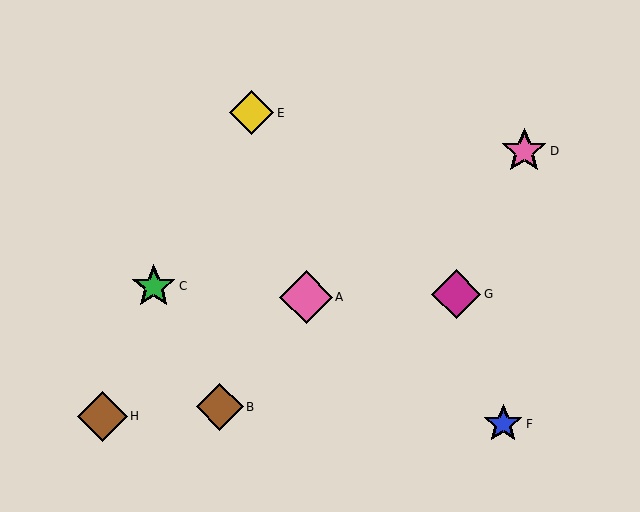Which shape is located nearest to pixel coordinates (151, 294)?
The green star (labeled C) at (154, 286) is nearest to that location.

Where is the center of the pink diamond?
The center of the pink diamond is at (306, 297).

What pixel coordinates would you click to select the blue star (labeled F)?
Click at (503, 424) to select the blue star F.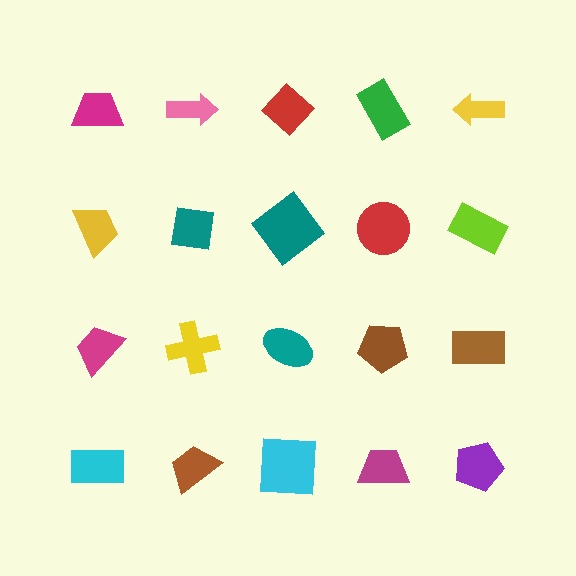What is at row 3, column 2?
A yellow cross.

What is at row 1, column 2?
A pink arrow.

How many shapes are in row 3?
5 shapes.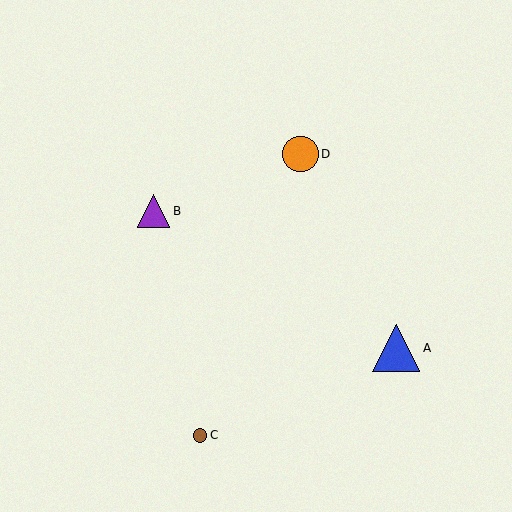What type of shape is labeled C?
Shape C is a brown circle.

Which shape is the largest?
The blue triangle (labeled A) is the largest.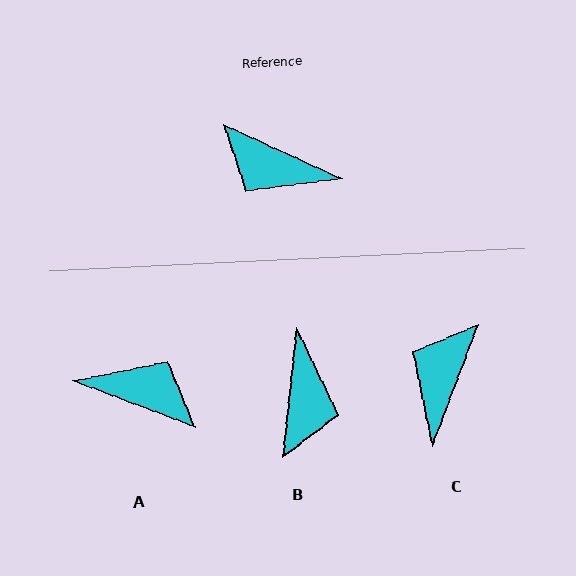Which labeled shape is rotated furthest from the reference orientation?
A, about 176 degrees away.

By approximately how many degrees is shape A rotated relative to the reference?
Approximately 176 degrees clockwise.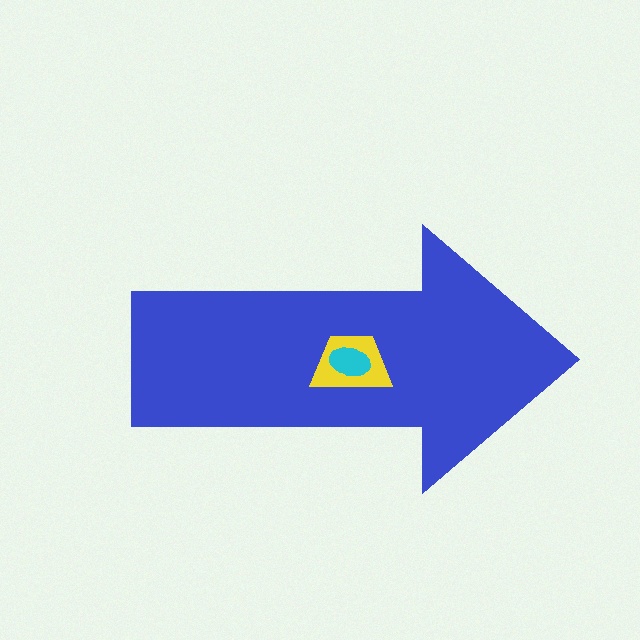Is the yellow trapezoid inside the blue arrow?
Yes.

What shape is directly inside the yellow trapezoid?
The cyan ellipse.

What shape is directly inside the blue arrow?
The yellow trapezoid.